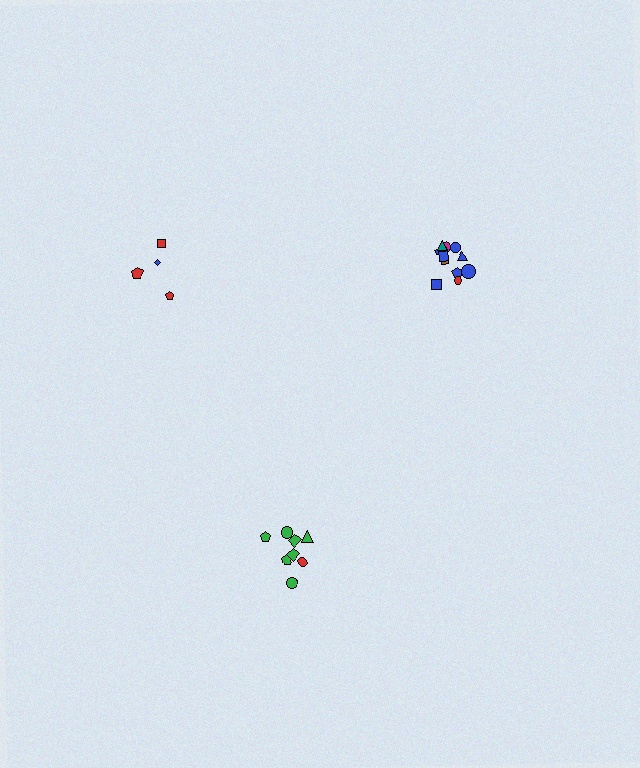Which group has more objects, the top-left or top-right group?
The top-right group.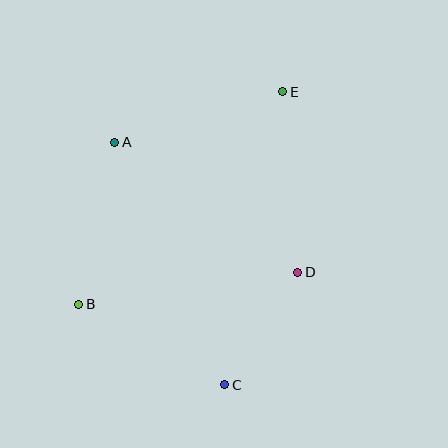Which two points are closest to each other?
Points C and D are closest to each other.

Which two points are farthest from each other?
Points C and E are farthest from each other.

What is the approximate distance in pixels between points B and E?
The distance between B and E is approximately 295 pixels.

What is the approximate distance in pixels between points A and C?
The distance between A and C is approximately 266 pixels.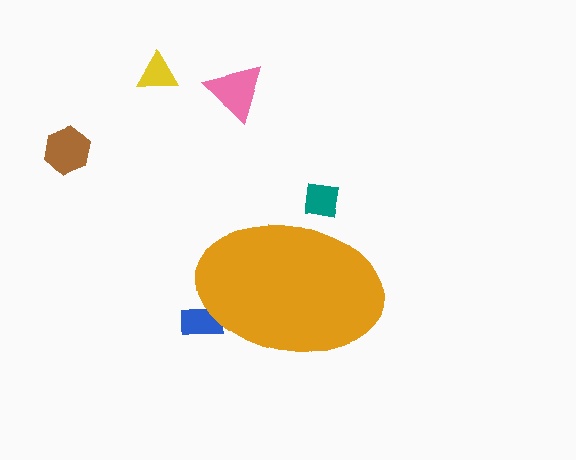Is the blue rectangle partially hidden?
Yes, the blue rectangle is partially hidden behind the orange ellipse.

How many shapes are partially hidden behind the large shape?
2 shapes are partially hidden.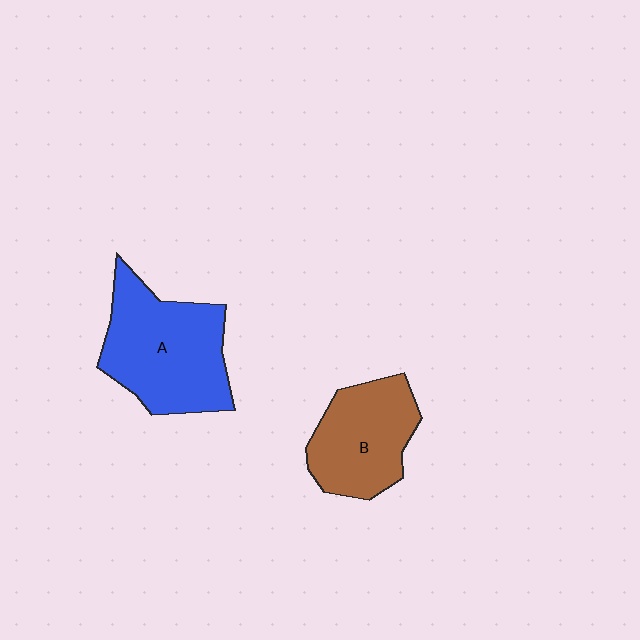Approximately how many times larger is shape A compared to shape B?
Approximately 1.3 times.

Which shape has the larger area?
Shape A (blue).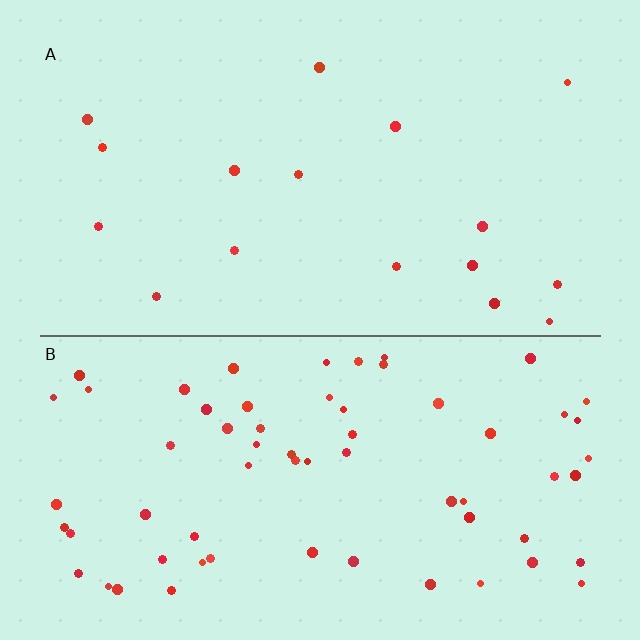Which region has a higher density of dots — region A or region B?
B (the bottom).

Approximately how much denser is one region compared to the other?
Approximately 3.8× — region B over region A.